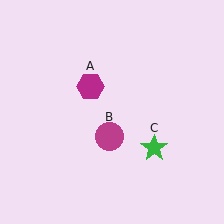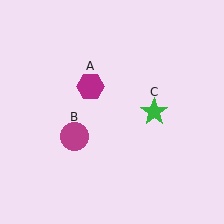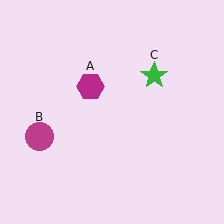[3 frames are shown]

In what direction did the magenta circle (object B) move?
The magenta circle (object B) moved left.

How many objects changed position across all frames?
2 objects changed position: magenta circle (object B), green star (object C).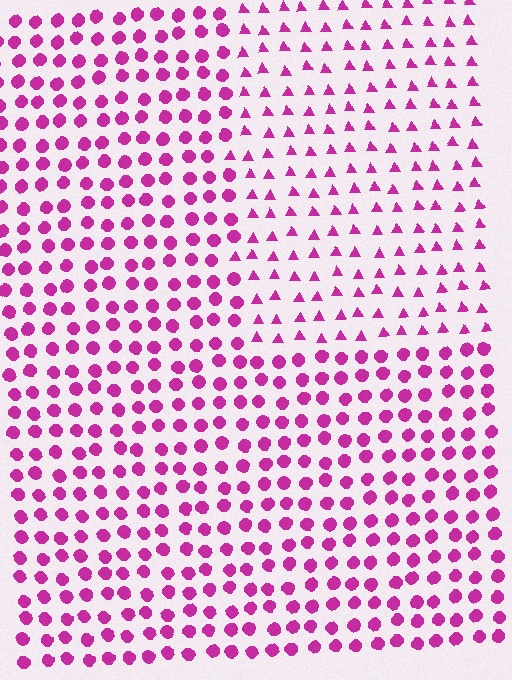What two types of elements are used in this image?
The image uses triangles inside the rectangle region and circles outside it.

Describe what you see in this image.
The image is filled with small magenta elements arranged in a uniform grid. A rectangle-shaped region contains triangles, while the surrounding area contains circles. The boundary is defined purely by the change in element shape.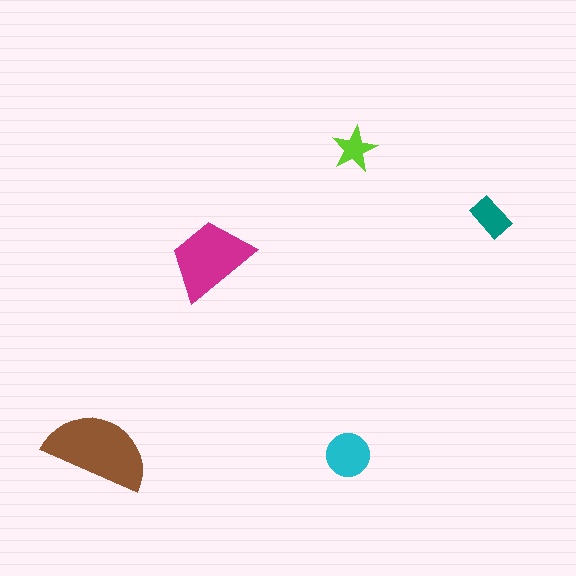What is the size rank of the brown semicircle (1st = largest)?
1st.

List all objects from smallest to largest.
The lime star, the teal rectangle, the cyan circle, the magenta trapezoid, the brown semicircle.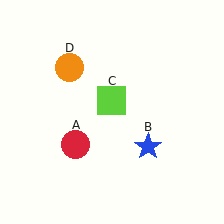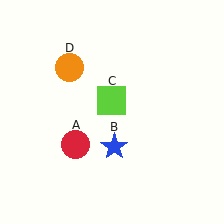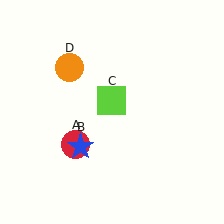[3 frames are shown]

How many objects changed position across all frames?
1 object changed position: blue star (object B).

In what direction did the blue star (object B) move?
The blue star (object B) moved left.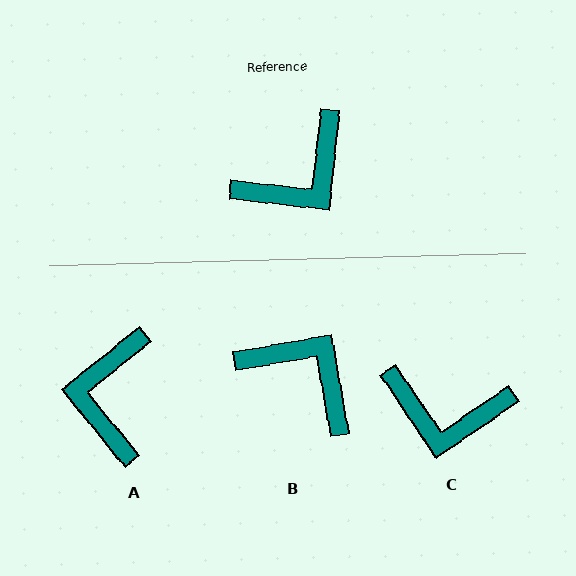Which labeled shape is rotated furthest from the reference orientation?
A, about 135 degrees away.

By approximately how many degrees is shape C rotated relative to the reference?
Approximately 50 degrees clockwise.